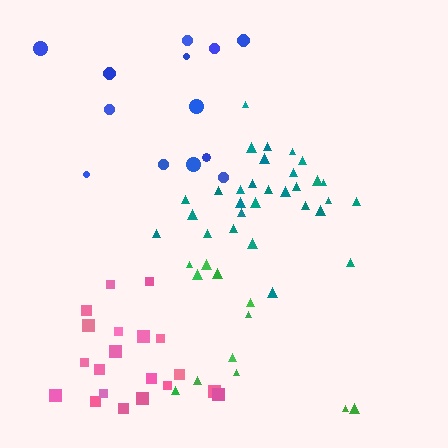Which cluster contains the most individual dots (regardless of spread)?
Teal (30).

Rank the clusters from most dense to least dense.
teal, pink, green, blue.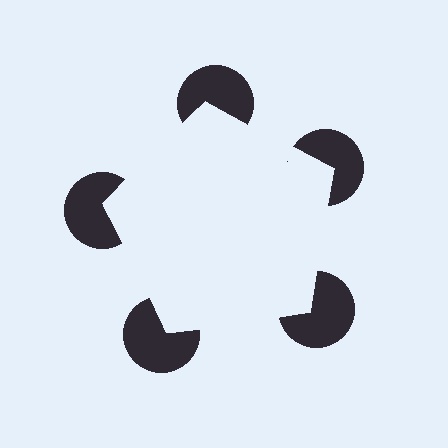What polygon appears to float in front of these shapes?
An illusory pentagon — its edges are inferred from the aligned wedge cuts in the pac-man discs, not physically drawn.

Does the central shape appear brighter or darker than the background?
It typically appears slightly brighter than the background, even though no actual brightness change is drawn.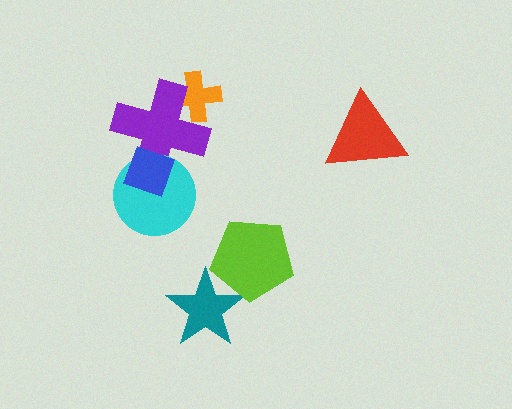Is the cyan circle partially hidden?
Yes, it is partially covered by another shape.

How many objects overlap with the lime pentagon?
1 object overlaps with the lime pentagon.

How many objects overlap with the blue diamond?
2 objects overlap with the blue diamond.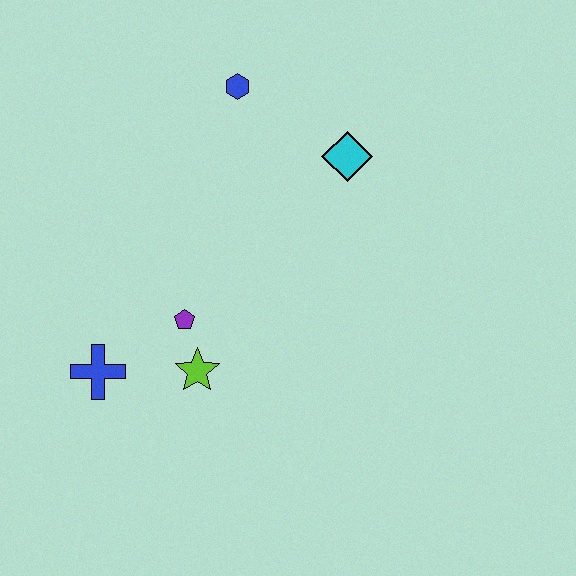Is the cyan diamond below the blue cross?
No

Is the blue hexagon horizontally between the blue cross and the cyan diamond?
Yes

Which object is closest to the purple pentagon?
The lime star is closest to the purple pentagon.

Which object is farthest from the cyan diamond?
The blue cross is farthest from the cyan diamond.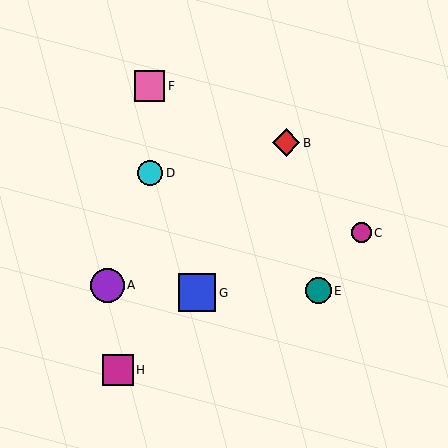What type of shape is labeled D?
Shape D is a cyan circle.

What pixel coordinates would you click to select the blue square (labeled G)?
Click at (197, 293) to select the blue square G.